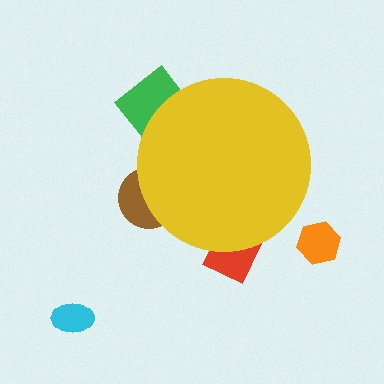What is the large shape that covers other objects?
A yellow circle.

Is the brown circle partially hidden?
Yes, the brown circle is partially hidden behind the yellow circle.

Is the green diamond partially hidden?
Yes, the green diamond is partially hidden behind the yellow circle.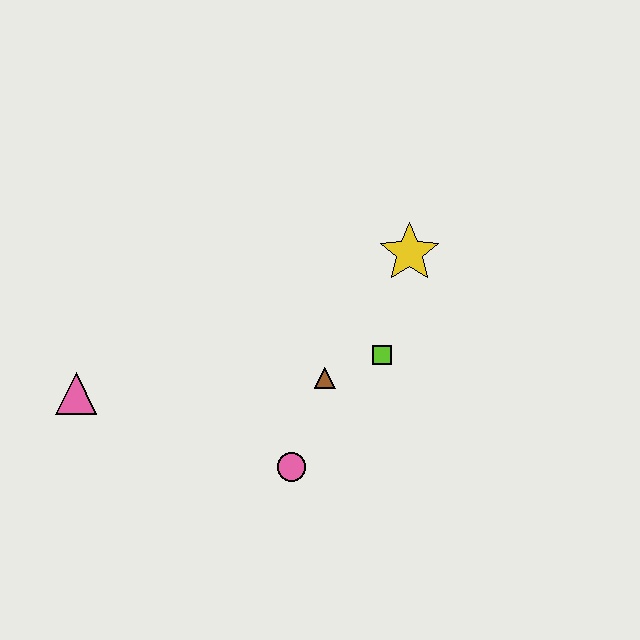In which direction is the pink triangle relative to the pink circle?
The pink triangle is to the left of the pink circle.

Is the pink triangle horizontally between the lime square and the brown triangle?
No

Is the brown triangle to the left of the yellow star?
Yes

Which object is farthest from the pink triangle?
The yellow star is farthest from the pink triangle.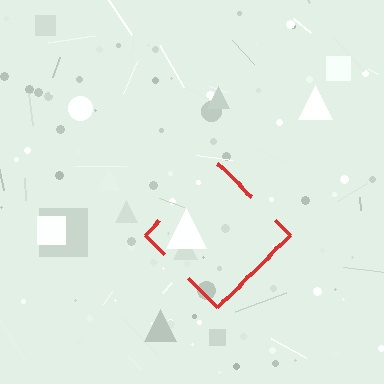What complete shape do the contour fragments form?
The contour fragments form a diamond.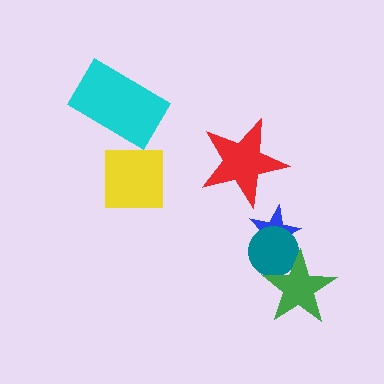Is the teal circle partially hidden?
Yes, it is partially covered by another shape.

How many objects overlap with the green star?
1 object overlaps with the green star.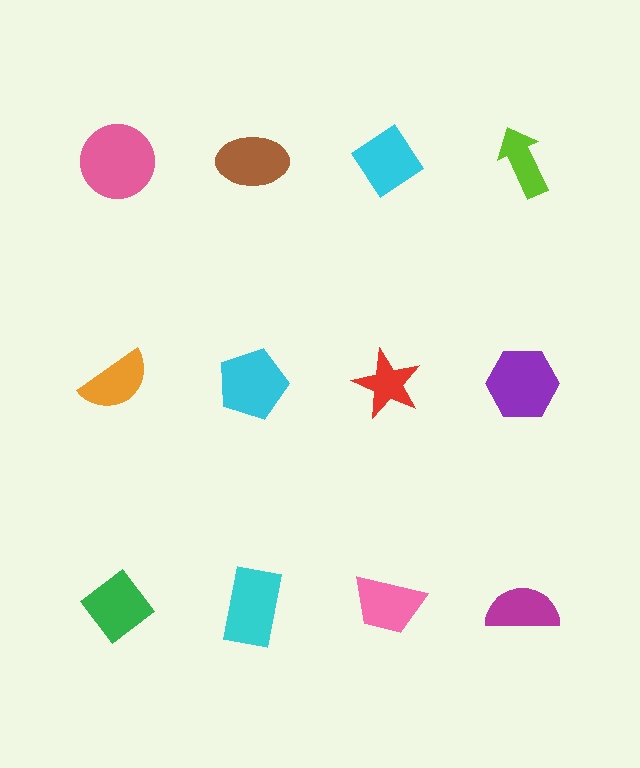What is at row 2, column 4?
A purple hexagon.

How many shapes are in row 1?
4 shapes.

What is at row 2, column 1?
An orange semicircle.